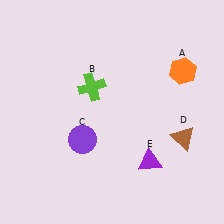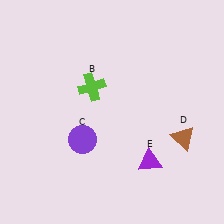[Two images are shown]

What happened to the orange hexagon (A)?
The orange hexagon (A) was removed in Image 2. It was in the top-right area of Image 1.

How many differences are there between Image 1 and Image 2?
There is 1 difference between the two images.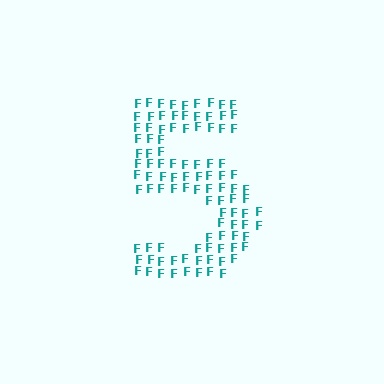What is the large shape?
The large shape is the digit 5.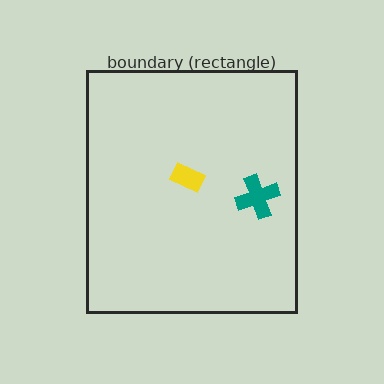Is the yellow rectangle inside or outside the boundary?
Inside.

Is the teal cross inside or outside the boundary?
Inside.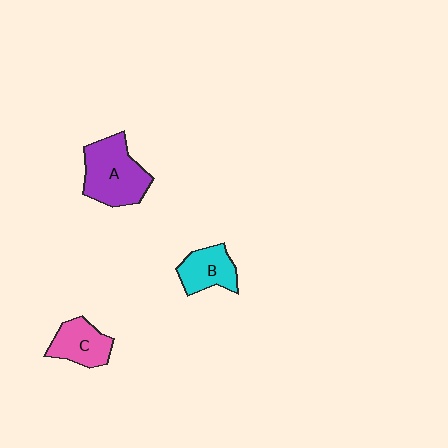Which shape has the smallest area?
Shape B (cyan).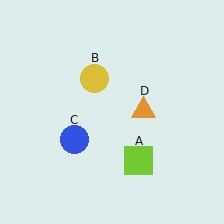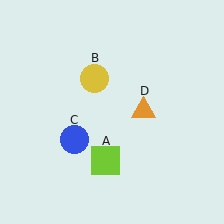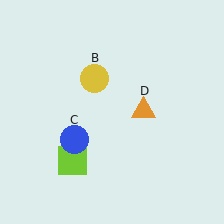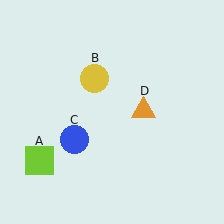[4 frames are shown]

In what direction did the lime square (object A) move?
The lime square (object A) moved left.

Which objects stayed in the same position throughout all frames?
Yellow circle (object B) and blue circle (object C) and orange triangle (object D) remained stationary.